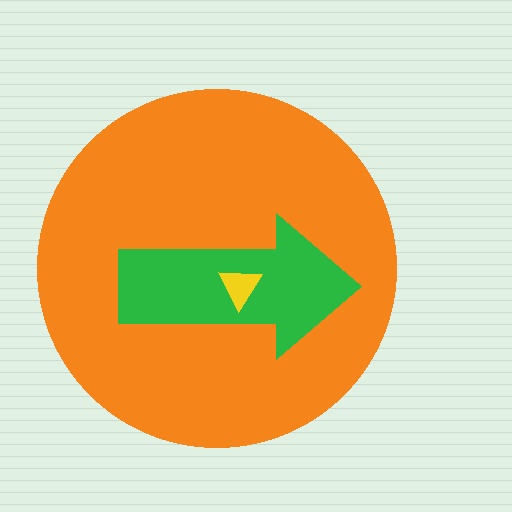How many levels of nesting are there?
3.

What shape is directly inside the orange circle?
The green arrow.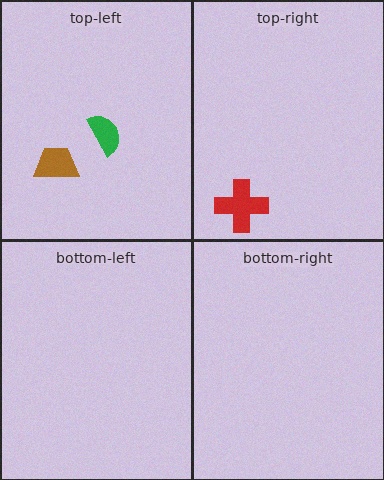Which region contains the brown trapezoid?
The top-left region.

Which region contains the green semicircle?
The top-left region.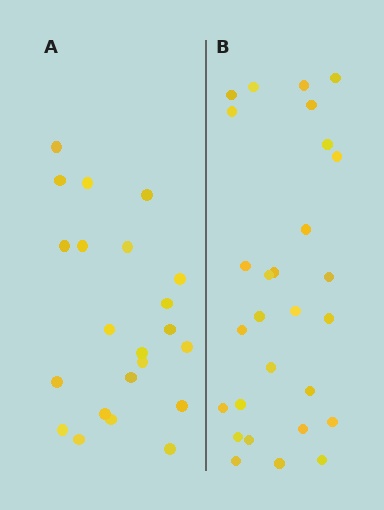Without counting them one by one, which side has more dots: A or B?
Region B (the right region) has more dots.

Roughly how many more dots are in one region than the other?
Region B has about 6 more dots than region A.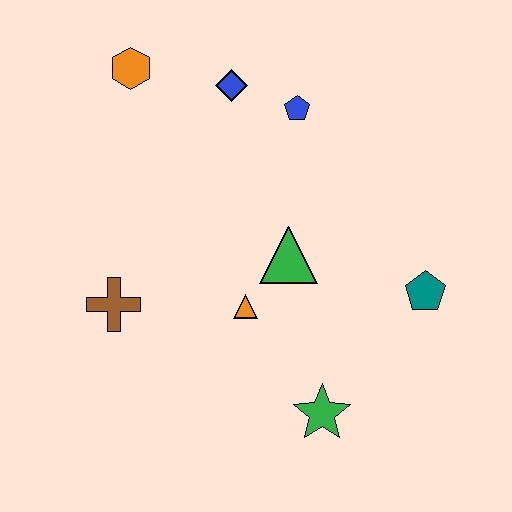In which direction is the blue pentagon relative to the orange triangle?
The blue pentagon is above the orange triangle.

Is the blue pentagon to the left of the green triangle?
No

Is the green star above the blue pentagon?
No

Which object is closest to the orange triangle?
The green triangle is closest to the orange triangle.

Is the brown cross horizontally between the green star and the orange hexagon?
No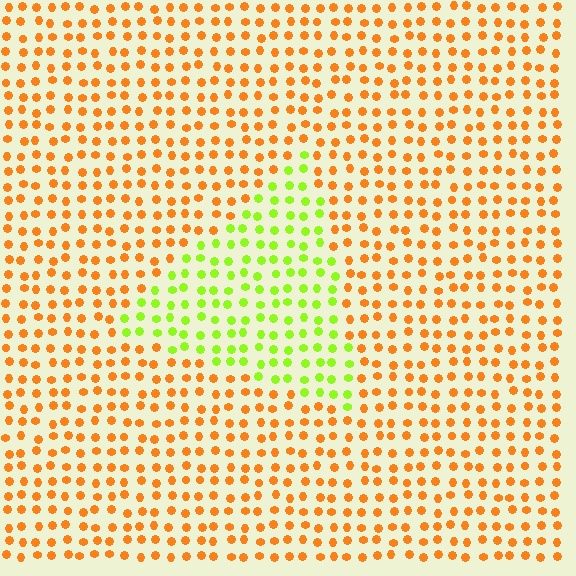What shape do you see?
I see a triangle.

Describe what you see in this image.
The image is filled with small orange elements in a uniform arrangement. A triangle-shaped region is visible where the elements are tinted to a slightly different hue, forming a subtle color boundary.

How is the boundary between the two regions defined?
The boundary is defined purely by a slight shift in hue (about 62 degrees). Spacing, size, and orientation are identical on both sides.